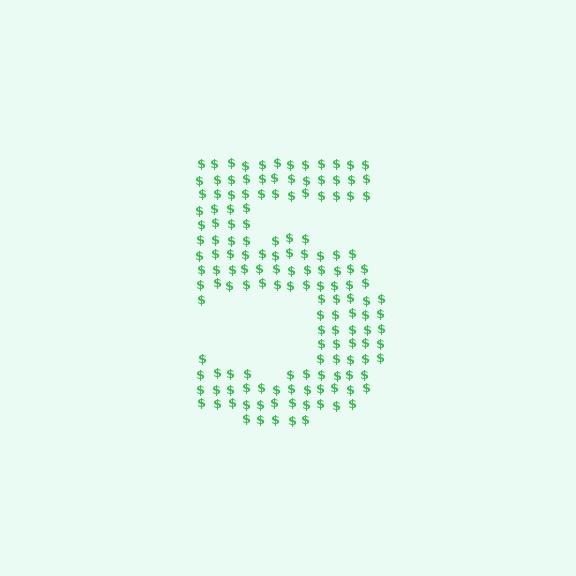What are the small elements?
The small elements are dollar signs.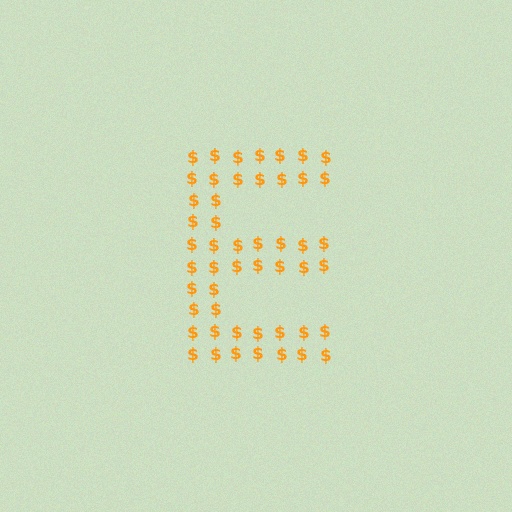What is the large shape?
The large shape is the letter E.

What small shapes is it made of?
It is made of small dollar signs.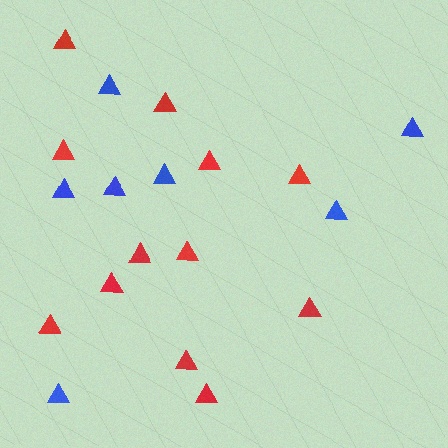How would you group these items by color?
There are 2 groups: one group of red triangles (12) and one group of blue triangles (7).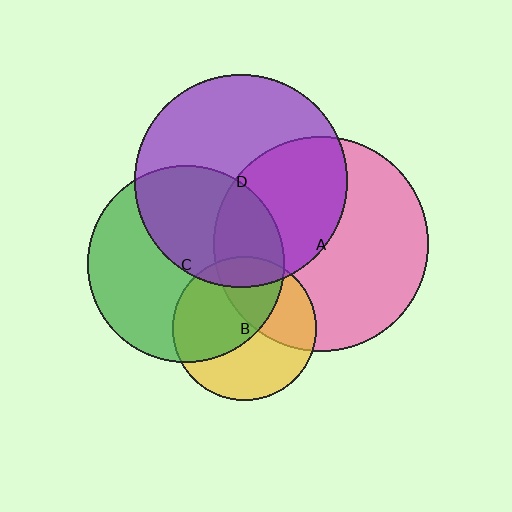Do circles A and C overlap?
Yes.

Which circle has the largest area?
Circle A (pink).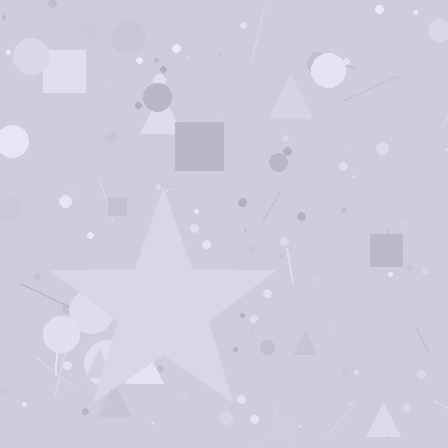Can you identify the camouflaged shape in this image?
The camouflaged shape is a star.